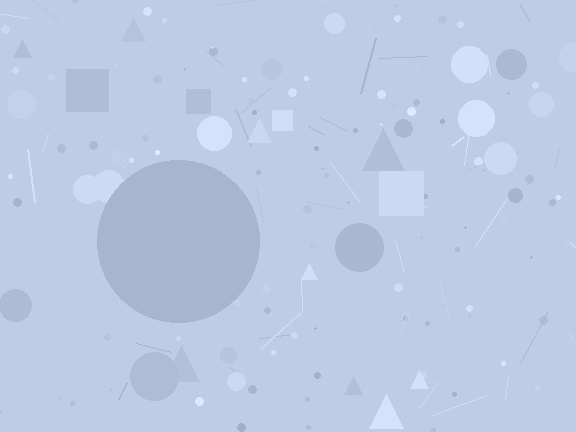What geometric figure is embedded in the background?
A circle is embedded in the background.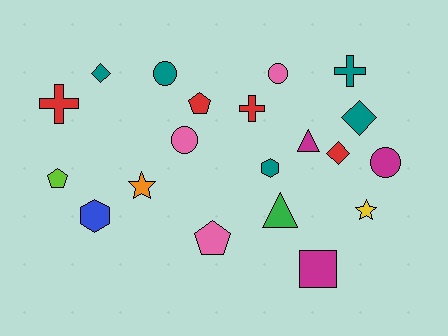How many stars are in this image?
There are 2 stars.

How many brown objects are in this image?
There are no brown objects.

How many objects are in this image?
There are 20 objects.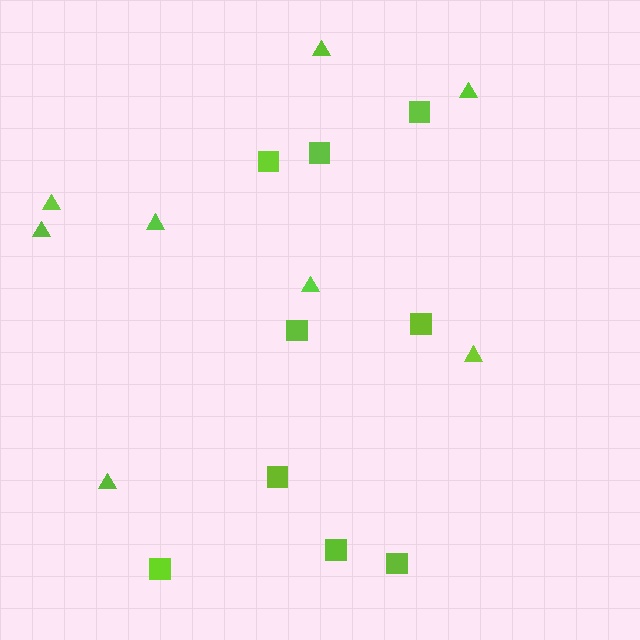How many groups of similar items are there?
There are 2 groups: one group of squares (9) and one group of triangles (8).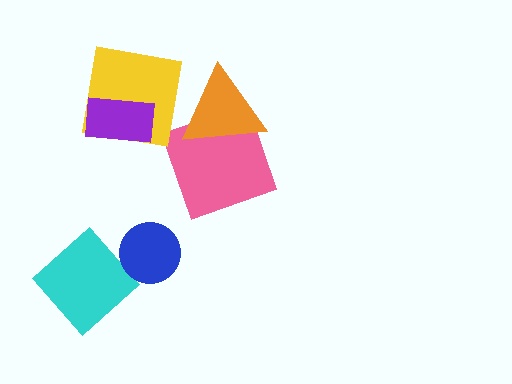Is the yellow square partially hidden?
Yes, it is partially covered by another shape.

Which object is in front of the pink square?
The orange triangle is in front of the pink square.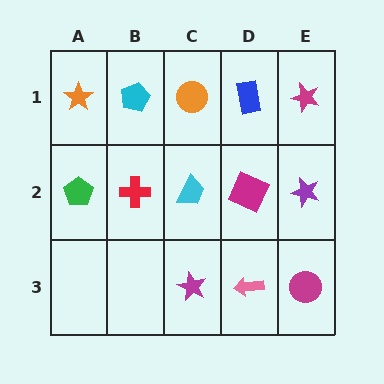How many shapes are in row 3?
3 shapes.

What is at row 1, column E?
A magenta star.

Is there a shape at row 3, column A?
No, that cell is empty.